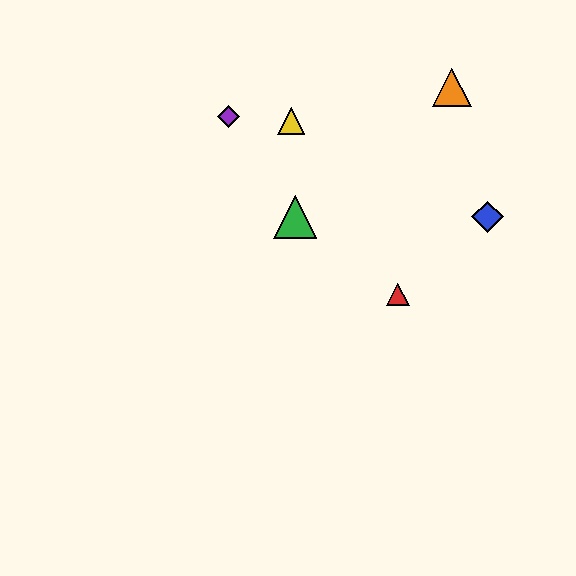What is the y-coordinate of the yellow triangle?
The yellow triangle is at y≈121.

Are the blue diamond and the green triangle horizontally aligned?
Yes, both are at y≈217.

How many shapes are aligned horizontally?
2 shapes (the blue diamond, the green triangle) are aligned horizontally.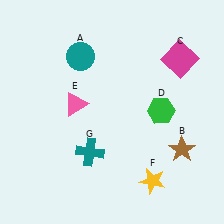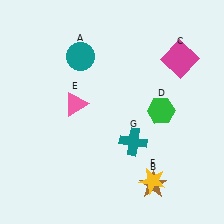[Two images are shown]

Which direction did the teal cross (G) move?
The teal cross (G) moved right.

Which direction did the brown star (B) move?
The brown star (B) moved down.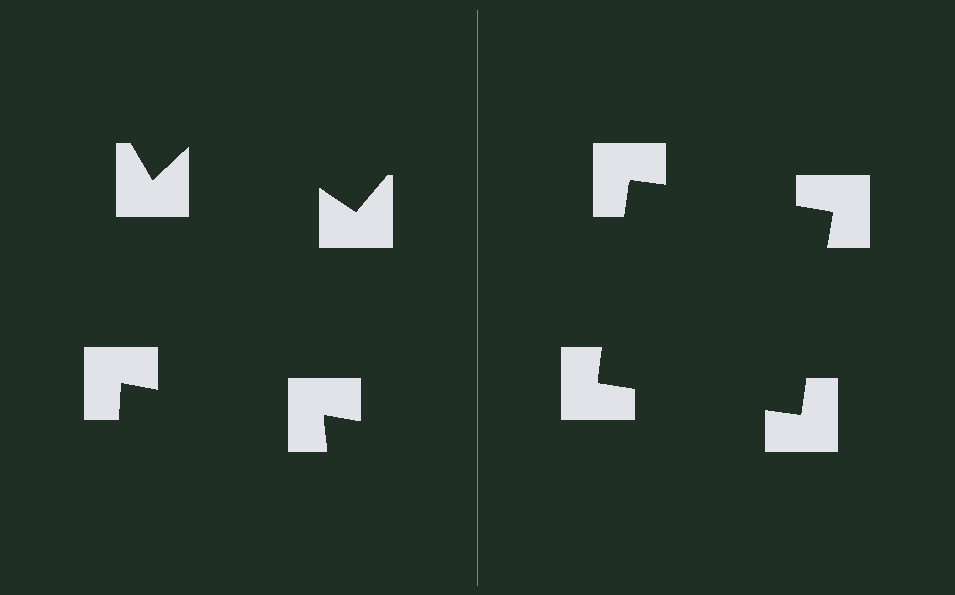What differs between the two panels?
The notched squares are positioned identically on both sides; only the wedge orientations differ. On the right they align to a square; on the left they are misaligned.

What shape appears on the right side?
An illusory square.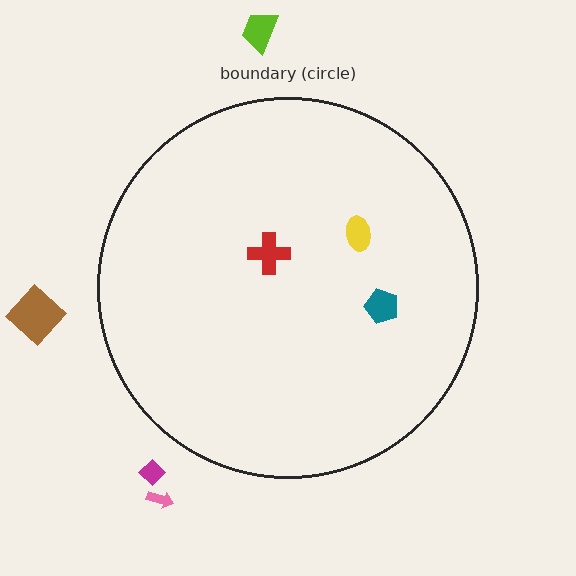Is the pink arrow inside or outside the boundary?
Outside.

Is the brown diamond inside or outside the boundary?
Outside.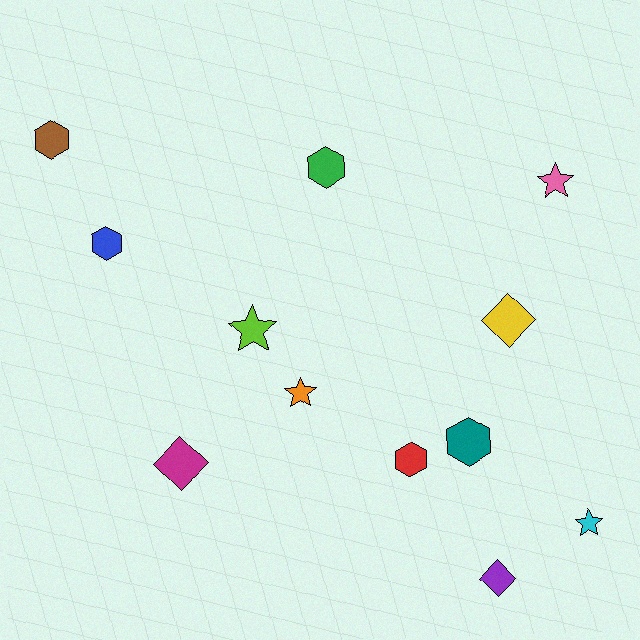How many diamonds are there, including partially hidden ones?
There are 3 diamonds.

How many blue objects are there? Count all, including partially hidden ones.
There is 1 blue object.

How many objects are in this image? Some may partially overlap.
There are 12 objects.